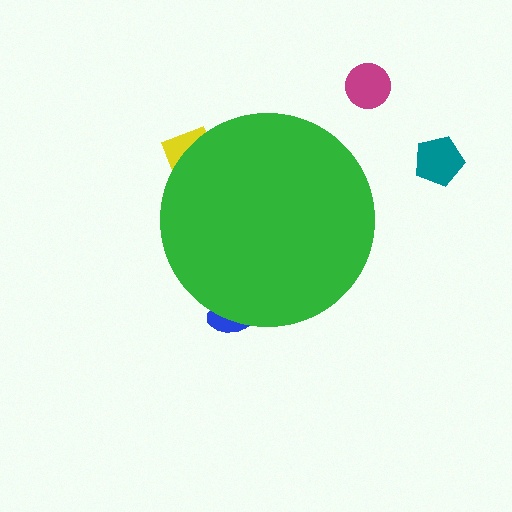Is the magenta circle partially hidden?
No, the magenta circle is fully visible.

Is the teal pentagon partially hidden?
No, the teal pentagon is fully visible.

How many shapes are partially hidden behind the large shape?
2 shapes are partially hidden.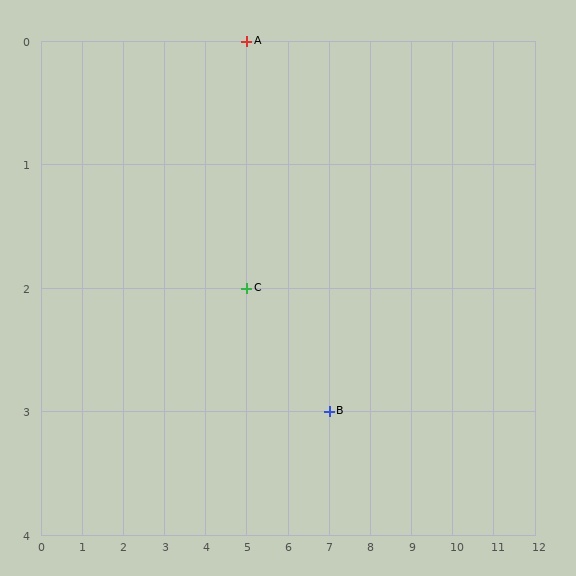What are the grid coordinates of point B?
Point B is at grid coordinates (7, 3).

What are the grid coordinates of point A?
Point A is at grid coordinates (5, 0).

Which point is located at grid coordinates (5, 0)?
Point A is at (5, 0).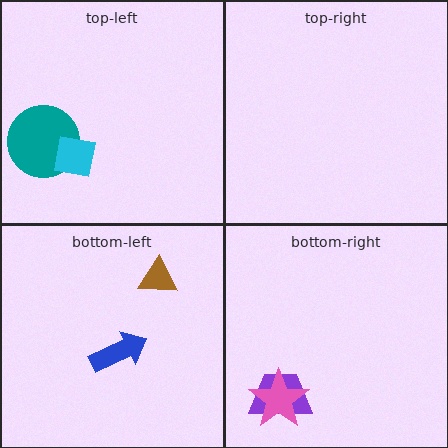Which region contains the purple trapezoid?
The bottom-right region.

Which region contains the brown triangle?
The bottom-left region.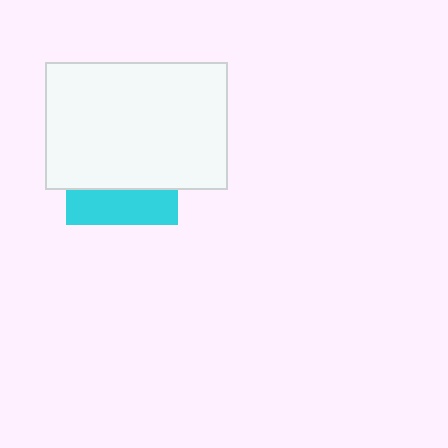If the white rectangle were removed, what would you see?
You would see the complete cyan square.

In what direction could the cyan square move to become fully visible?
The cyan square could move down. That would shift it out from behind the white rectangle entirely.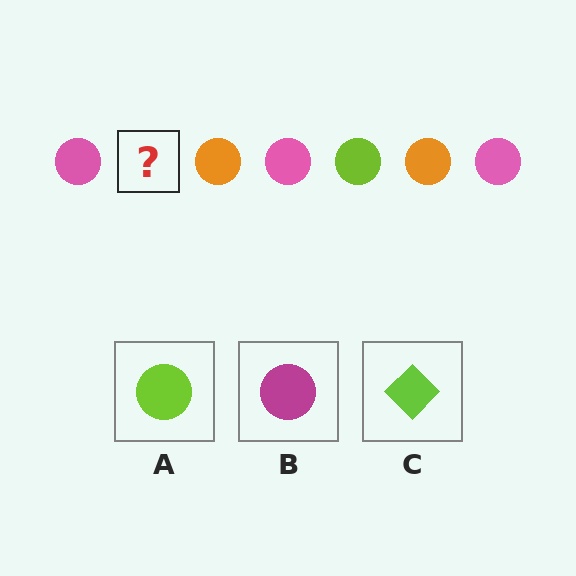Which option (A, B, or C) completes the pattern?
A.